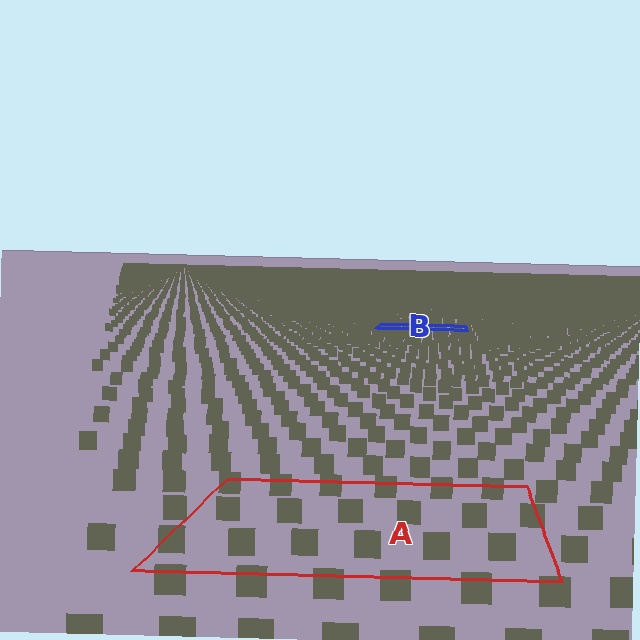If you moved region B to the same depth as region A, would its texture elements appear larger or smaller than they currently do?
They would appear larger. At a closer depth, the same texture elements are projected at a bigger on-screen size.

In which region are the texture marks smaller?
The texture marks are smaller in region B, because it is farther away.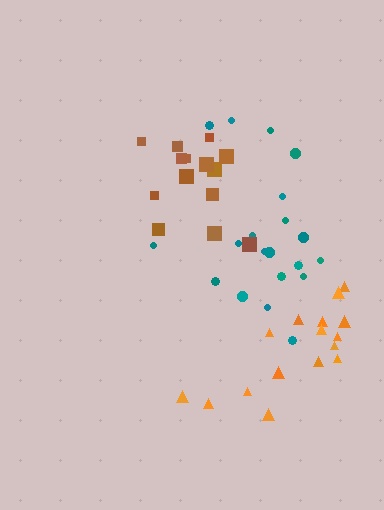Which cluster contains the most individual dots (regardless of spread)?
Teal (20).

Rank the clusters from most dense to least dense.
brown, teal, orange.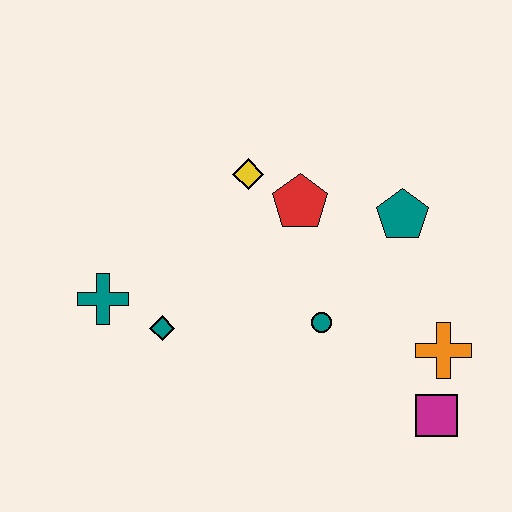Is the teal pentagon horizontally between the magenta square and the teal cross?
Yes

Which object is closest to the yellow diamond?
The red pentagon is closest to the yellow diamond.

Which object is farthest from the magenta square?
The teal cross is farthest from the magenta square.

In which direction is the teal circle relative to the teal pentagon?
The teal circle is below the teal pentagon.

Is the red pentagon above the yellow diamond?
No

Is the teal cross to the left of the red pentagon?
Yes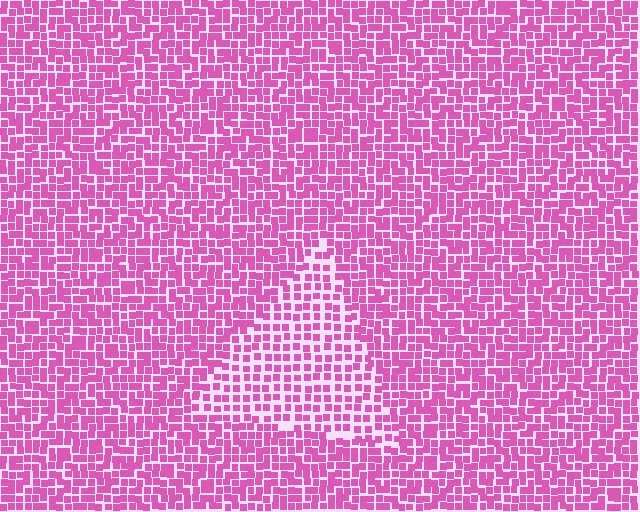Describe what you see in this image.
The image contains small pink elements arranged at two different densities. A triangle-shaped region is visible where the elements are less densely packed than the surrounding area.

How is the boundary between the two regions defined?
The boundary is defined by a change in element density (approximately 1.6x ratio). All elements are the same color, size, and shape.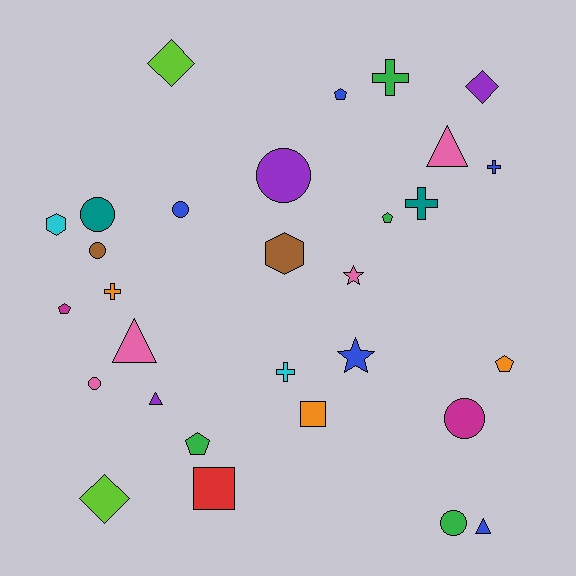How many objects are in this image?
There are 30 objects.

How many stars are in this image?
There are 2 stars.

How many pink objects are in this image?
There are 4 pink objects.